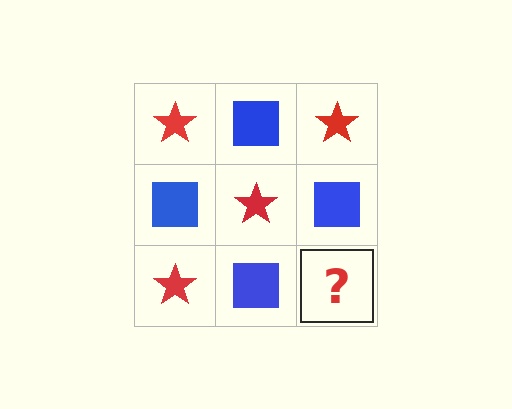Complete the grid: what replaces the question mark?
The question mark should be replaced with a red star.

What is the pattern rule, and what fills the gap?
The rule is that it alternates red star and blue square in a checkerboard pattern. The gap should be filled with a red star.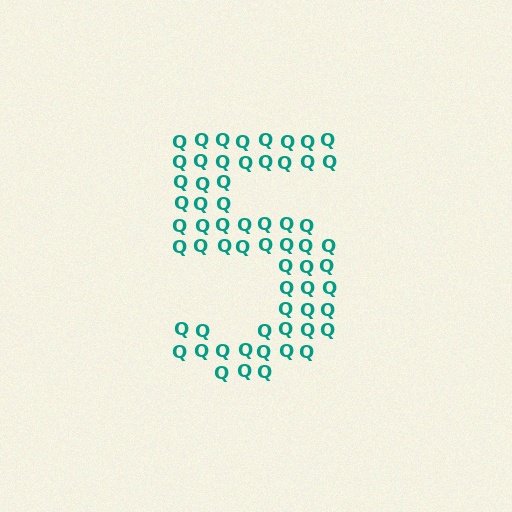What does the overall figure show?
The overall figure shows the digit 5.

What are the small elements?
The small elements are letter Q's.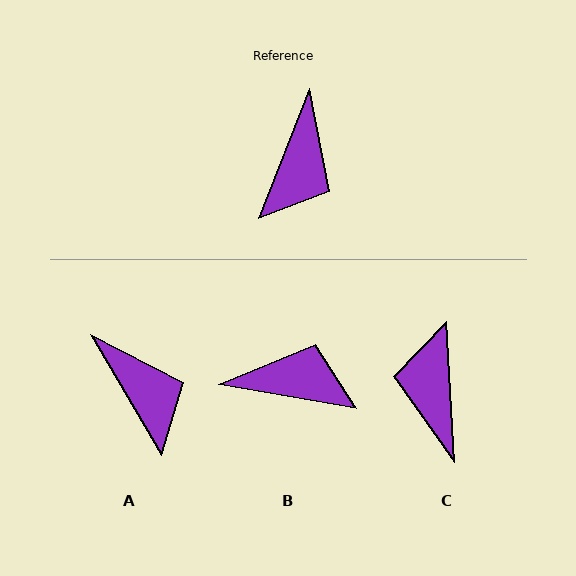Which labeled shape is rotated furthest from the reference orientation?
C, about 155 degrees away.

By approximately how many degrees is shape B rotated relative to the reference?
Approximately 102 degrees counter-clockwise.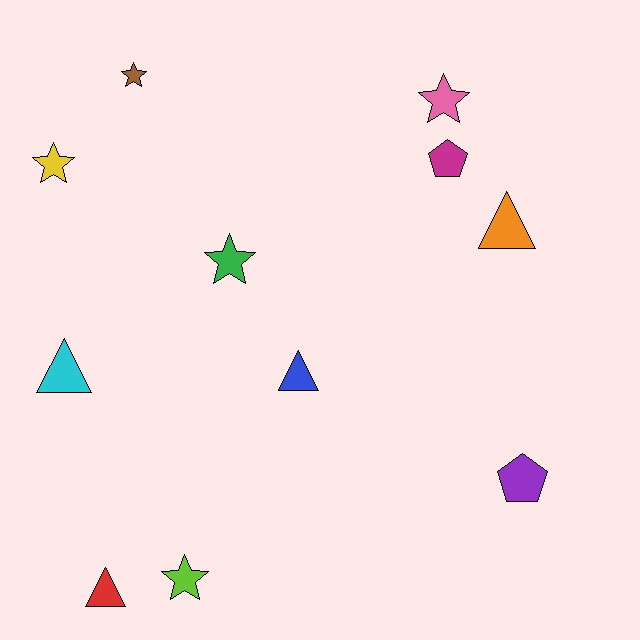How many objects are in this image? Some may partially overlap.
There are 11 objects.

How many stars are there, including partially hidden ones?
There are 5 stars.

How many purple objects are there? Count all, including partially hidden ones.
There is 1 purple object.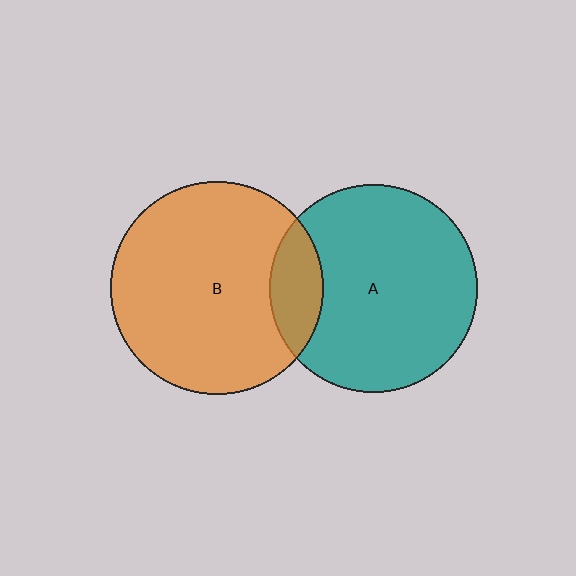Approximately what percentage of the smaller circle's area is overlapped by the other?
Approximately 15%.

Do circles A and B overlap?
Yes.